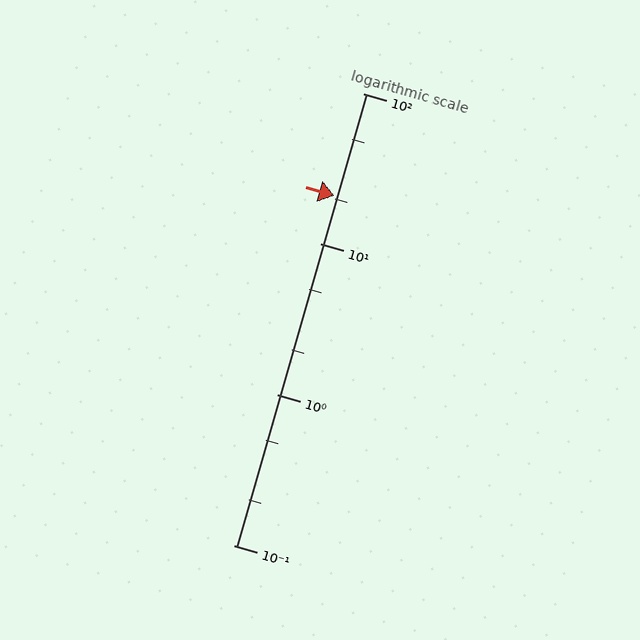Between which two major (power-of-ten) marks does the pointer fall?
The pointer is between 10 and 100.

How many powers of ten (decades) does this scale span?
The scale spans 3 decades, from 0.1 to 100.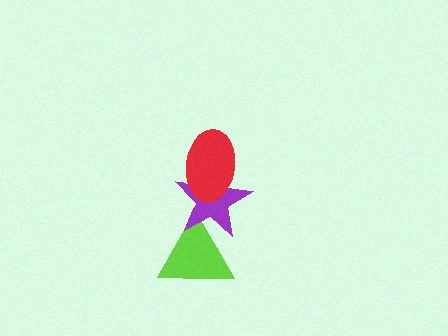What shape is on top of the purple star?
The red ellipse is on top of the purple star.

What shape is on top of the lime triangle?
The purple star is on top of the lime triangle.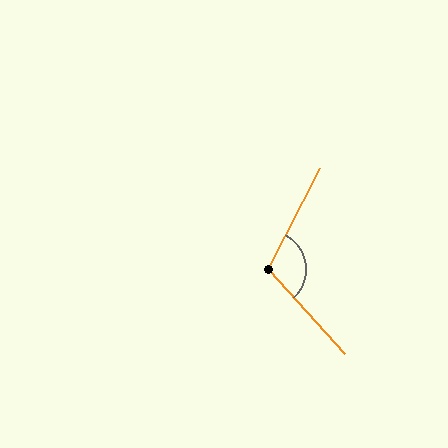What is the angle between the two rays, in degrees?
Approximately 110 degrees.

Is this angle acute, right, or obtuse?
It is obtuse.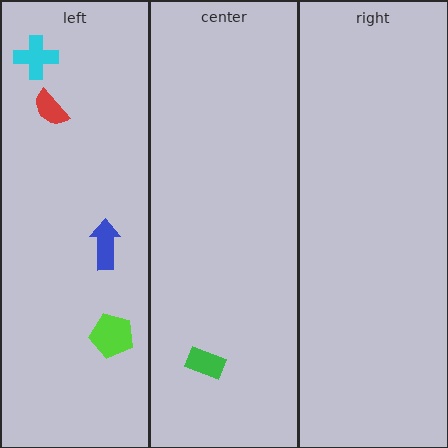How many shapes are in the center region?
1.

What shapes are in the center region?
The green rectangle.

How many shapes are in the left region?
4.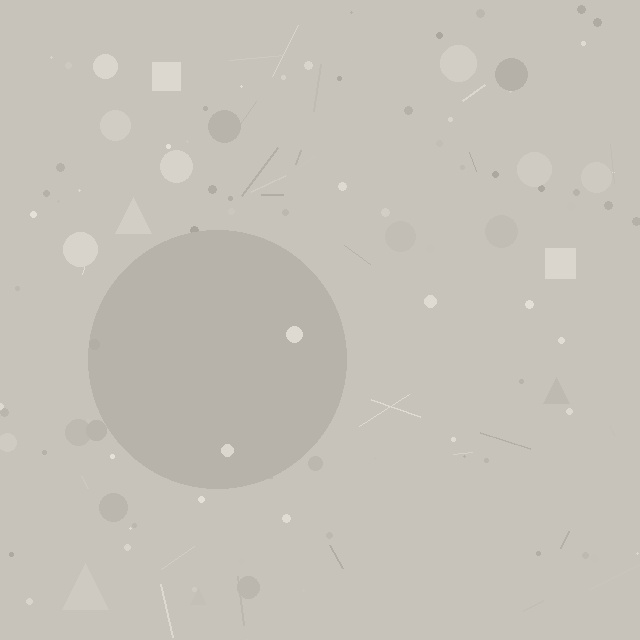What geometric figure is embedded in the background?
A circle is embedded in the background.